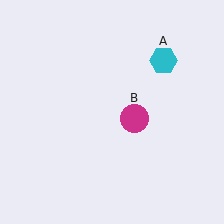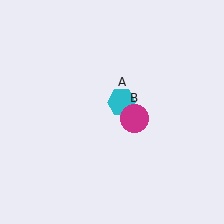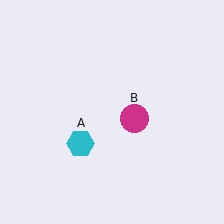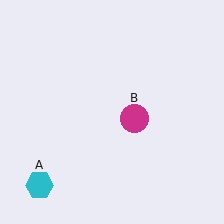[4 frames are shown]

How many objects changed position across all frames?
1 object changed position: cyan hexagon (object A).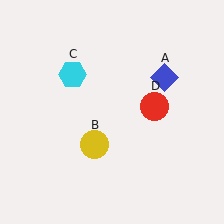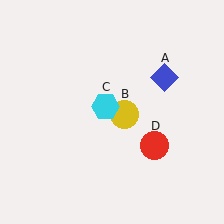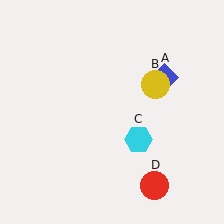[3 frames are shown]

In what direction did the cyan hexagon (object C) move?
The cyan hexagon (object C) moved down and to the right.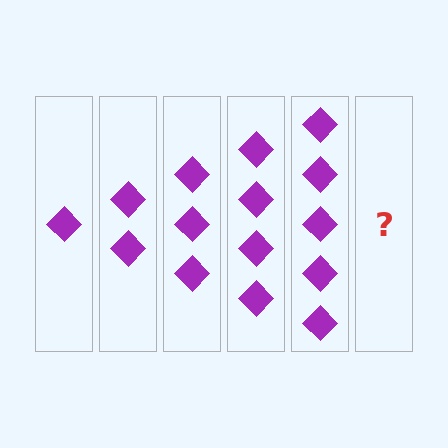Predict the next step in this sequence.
The next step is 6 diamonds.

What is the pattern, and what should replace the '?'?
The pattern is that each step adds one more diamond. The '?' should be 6 diamonds.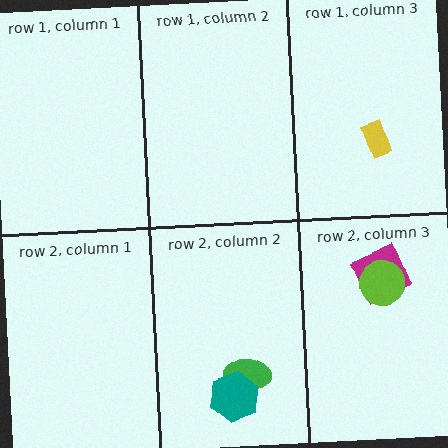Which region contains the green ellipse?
The row 2, column 2 region.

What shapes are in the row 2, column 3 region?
The magenta square, the lime circle.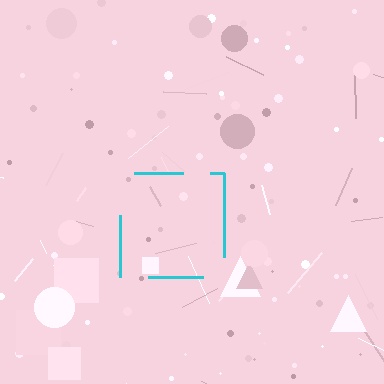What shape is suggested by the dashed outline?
The dashed outline suggests a square.